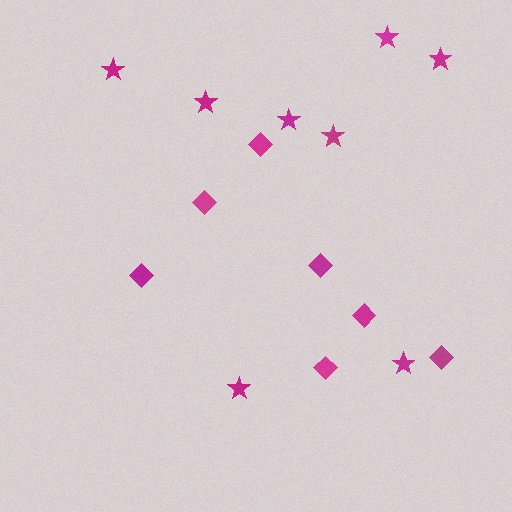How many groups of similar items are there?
There are 2 groups: one group of diamonds (7) and one group of stars (8).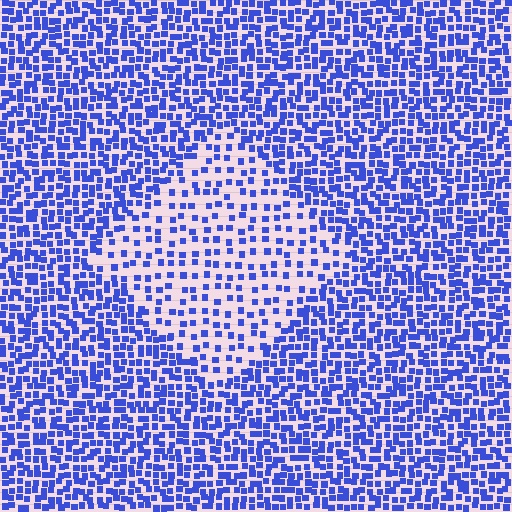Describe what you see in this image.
The image contains small blue elements arranged at two different densities. A diamond-shaped region is visible where the elements are less densely packed than the surrounding area.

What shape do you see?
I see a diamond.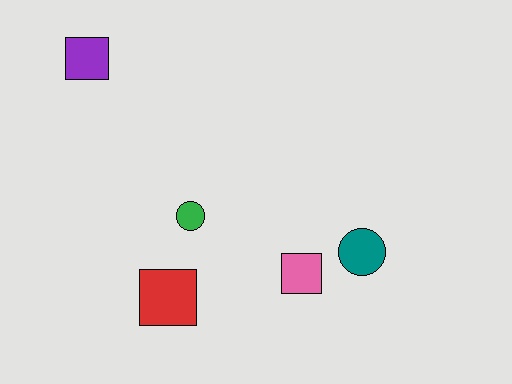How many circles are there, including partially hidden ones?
There are 2 circles.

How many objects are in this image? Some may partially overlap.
There are 5 objects.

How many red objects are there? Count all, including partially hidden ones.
There is 1 red object.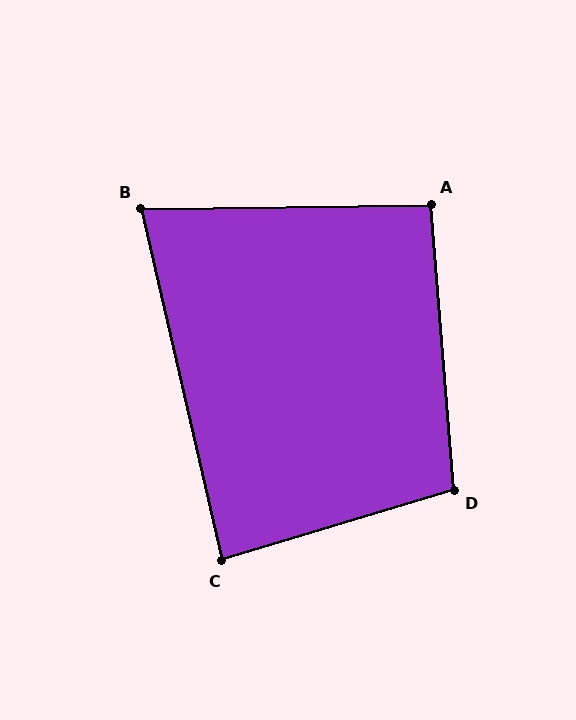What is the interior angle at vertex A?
Approximately 94 degrees (approximately right).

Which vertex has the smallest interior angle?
B, at approximately 78 degrees.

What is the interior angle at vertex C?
Approximately 86 degrees (approximately right).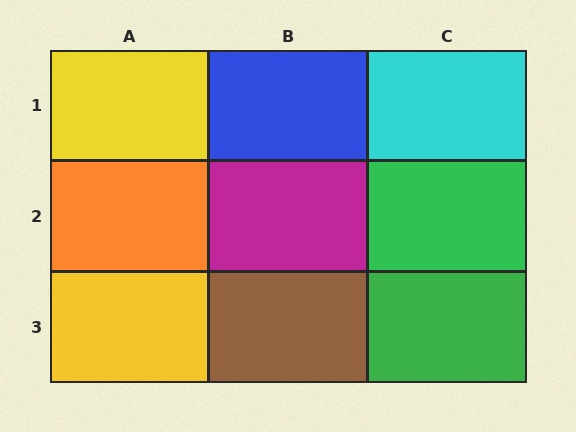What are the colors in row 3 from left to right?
Yellow, brown, green.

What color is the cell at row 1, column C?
Cyan.